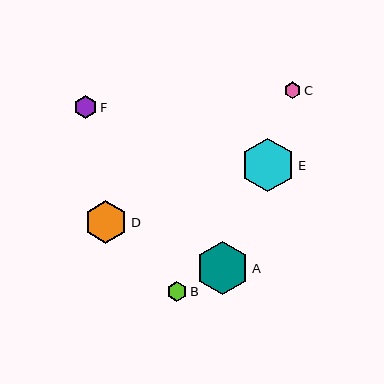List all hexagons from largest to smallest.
From largest to smallest: E, A, D, F, B, C.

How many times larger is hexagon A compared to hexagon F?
Hexagon A is approximately 2.3 times the size of hexagon F.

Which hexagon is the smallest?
Hexagon C is the smallest with a size of approximately 17 pixels.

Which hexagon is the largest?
Hexagon E is the largest with a size of approximately 54 pixels.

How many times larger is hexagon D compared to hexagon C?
Hexagon D is approximately 2.6 times the size of hexagon C.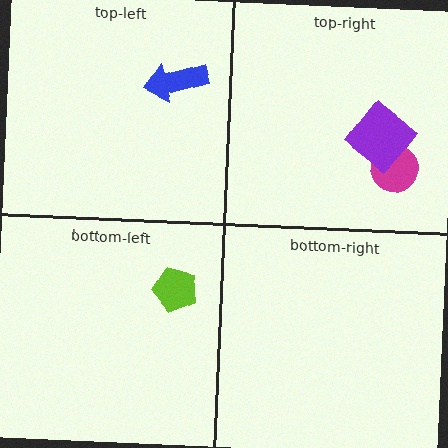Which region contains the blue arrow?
The top-left region.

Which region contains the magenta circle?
The top-right region.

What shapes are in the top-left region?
The blue arrow.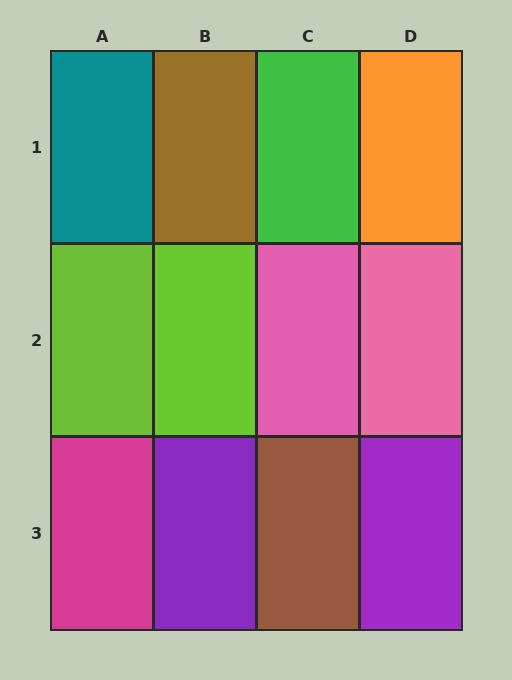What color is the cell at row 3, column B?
Purple.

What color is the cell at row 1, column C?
Green.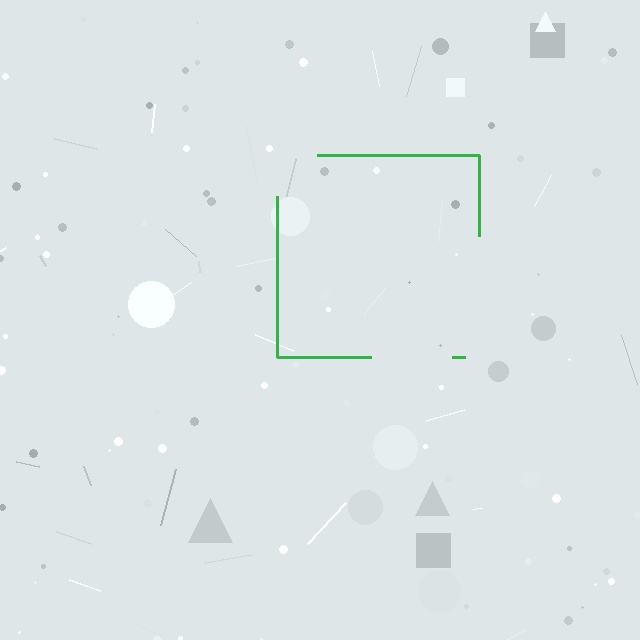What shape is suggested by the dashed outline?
The dashed outline suggests a square.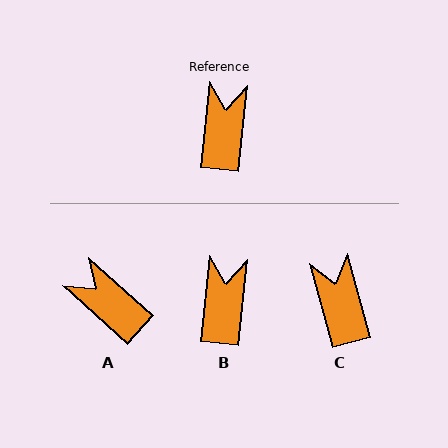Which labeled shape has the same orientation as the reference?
B.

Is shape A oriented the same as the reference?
No, it is off by about 54 degrees.